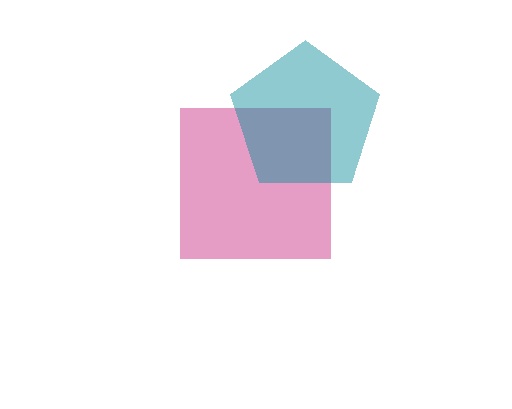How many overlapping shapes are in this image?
There are 2 overlapping shapes in the image.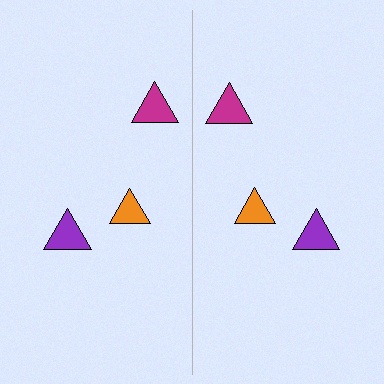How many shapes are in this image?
There are 6 shapes in this image.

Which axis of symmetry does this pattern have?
The pattern has a vertical axis of symmetry running through the center of the image.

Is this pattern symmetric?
Yes, this pattern has bilateral (reflection) symmetry.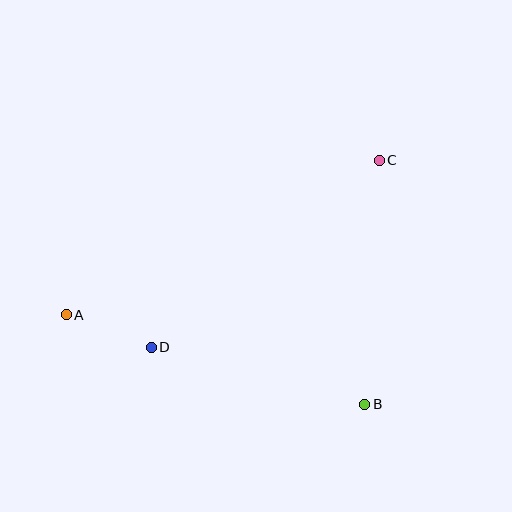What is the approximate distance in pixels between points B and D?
The distance between B and D is approximately 221 pixels.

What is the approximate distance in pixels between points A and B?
The distance between A and B is approximately 312 pixels.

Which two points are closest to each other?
Points A and D are closest to each other.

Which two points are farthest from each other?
Points A and C are farthest from each other.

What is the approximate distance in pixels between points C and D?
The distance between C and D is approximately 295 pixels.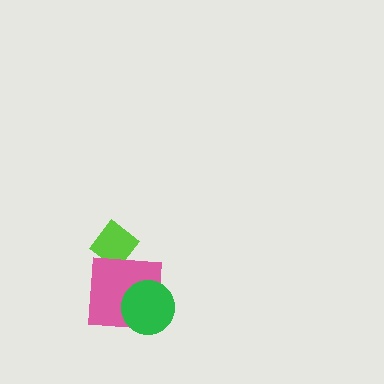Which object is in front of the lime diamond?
The pink square is in front of the lime diamond.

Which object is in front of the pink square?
The green circle is in front of the pink square.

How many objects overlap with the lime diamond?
1 object overlaps with the lime diamond.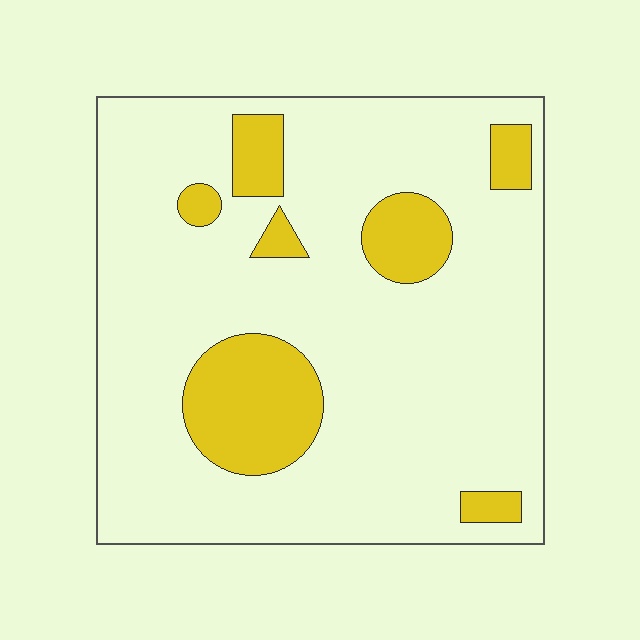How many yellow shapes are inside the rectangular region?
7.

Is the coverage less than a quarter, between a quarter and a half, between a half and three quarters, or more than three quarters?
Less than a quarter.